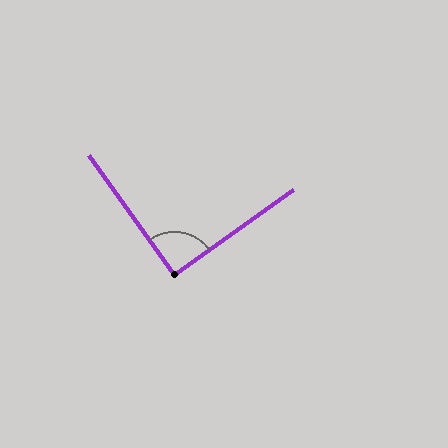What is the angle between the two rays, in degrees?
Approximately 90 degrees.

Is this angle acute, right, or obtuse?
It is approximately a right angle.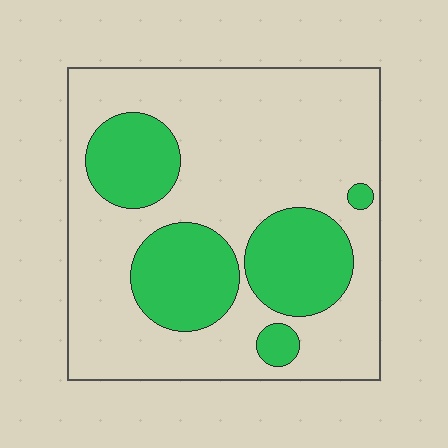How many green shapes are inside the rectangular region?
5.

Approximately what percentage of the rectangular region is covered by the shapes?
Approximately 30%.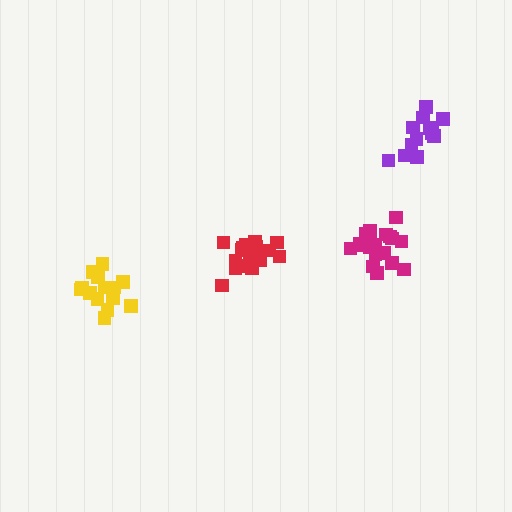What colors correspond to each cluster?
The clusters are colored: purple, magenta, red, yellow.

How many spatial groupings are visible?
There are 4 spatial groupings.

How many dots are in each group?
Group 1: 13 dots, Group 2: 18 dots, Group 3: 19 dots, Group 4: 14 dots (64 total).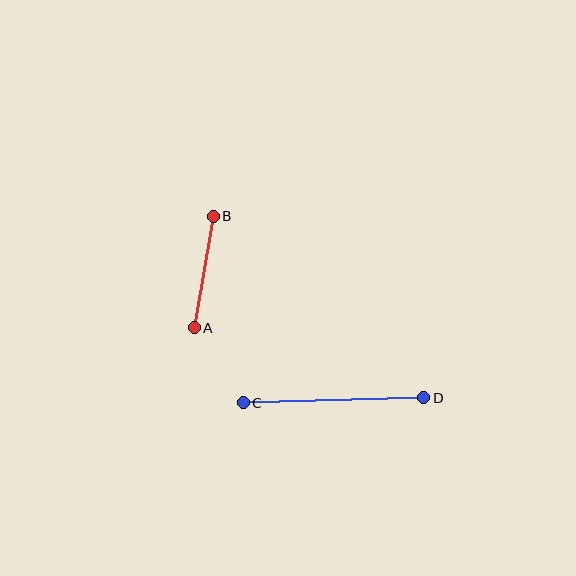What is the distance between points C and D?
The distance is approximately 180 pixels.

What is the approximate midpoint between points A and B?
The midpoint is at approximately (204, 272) pixels.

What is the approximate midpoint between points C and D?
The midpoint is at approximately (334, 400) pixels.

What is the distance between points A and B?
The distance is approximately 113 pixels.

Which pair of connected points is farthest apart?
Points C and D are farthest apart.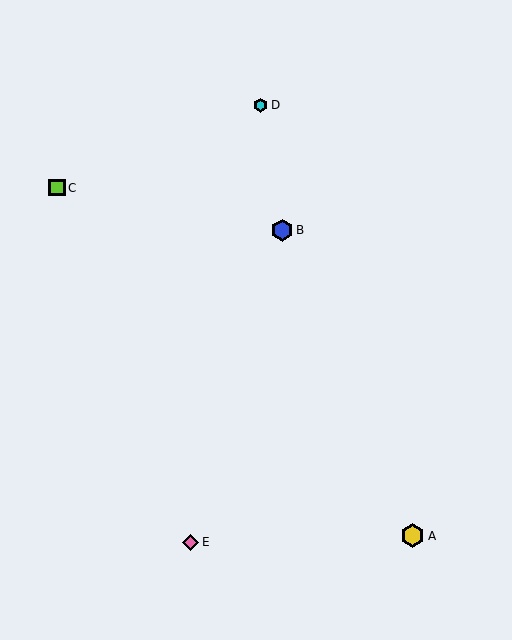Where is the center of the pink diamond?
The center of the pink diamond is at (191, 542).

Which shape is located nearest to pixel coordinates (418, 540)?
The yellow hexagon (labeled A) at (413, 536) is nearest to that location.